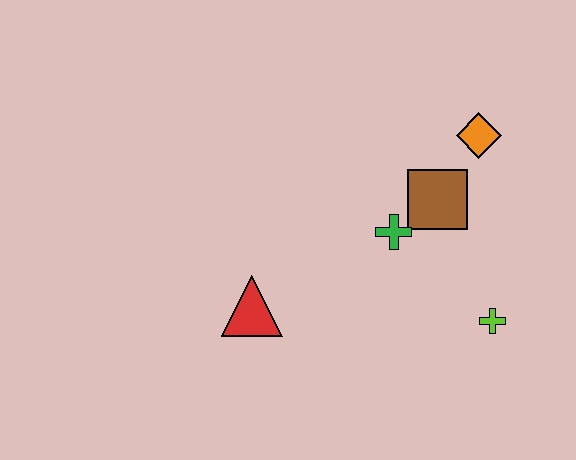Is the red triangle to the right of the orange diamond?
No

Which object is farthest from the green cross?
The red triangle is farthest from the green cross.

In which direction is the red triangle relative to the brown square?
The red triangle is to the left of the brown square.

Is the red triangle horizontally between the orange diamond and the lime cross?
No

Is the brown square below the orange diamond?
Yes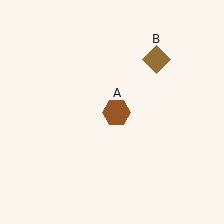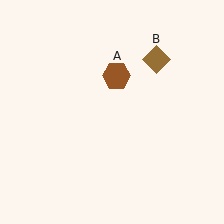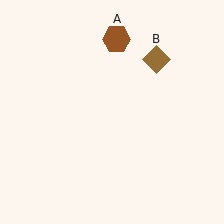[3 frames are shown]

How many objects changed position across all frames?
1 object changed position: brown hexagon (object A).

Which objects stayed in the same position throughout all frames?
Brown diamond (object B) remained stationary.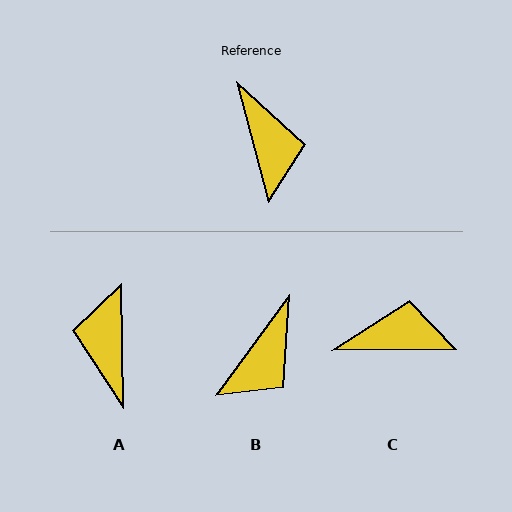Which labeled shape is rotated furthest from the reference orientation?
A, about 166 degrees away.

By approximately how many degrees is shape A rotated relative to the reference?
Approximately 166 degrees counter-clockwise.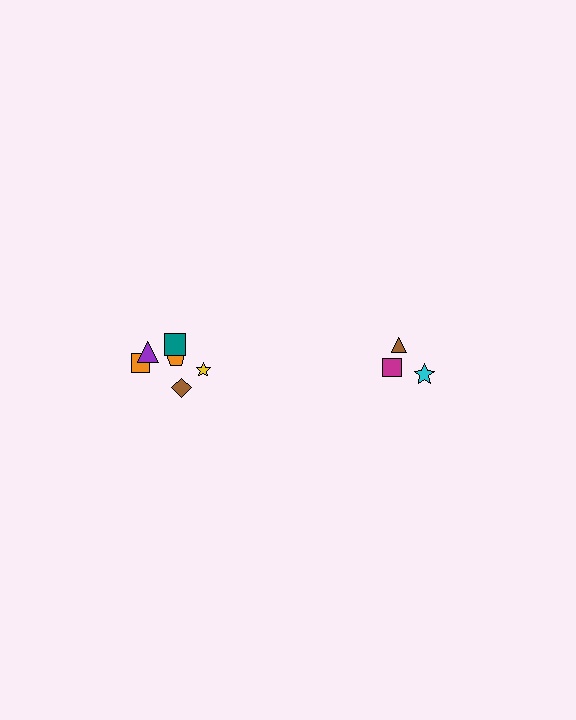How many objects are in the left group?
There are 6 objects.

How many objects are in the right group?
There are 3 objects.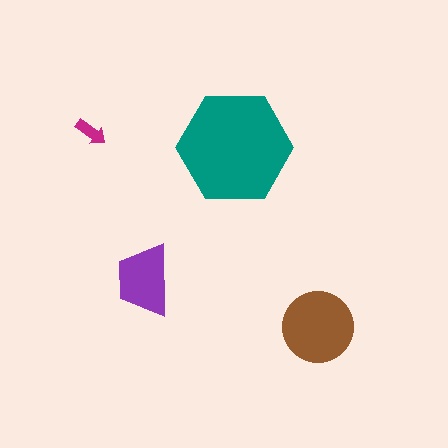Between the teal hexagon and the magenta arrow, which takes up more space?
The teal hexagon.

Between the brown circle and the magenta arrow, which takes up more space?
The brown circle.